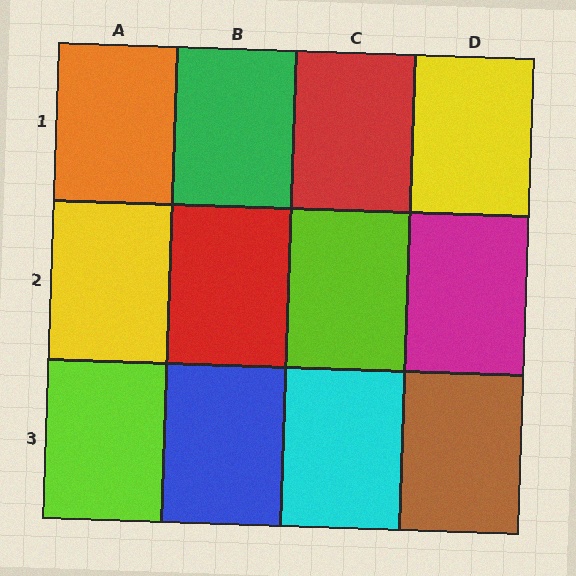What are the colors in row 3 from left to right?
Lime, blue, cyan, brown.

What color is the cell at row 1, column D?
Yellow.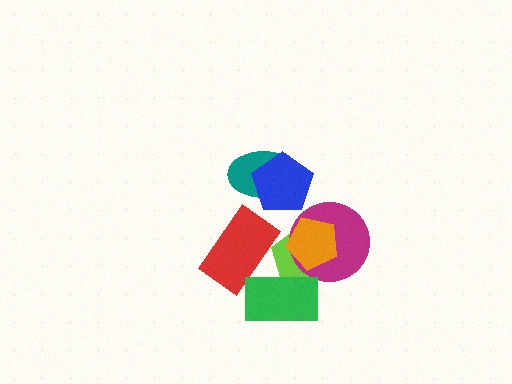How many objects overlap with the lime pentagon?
4 objects overlap with the lime pentagon.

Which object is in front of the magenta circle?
The orange pentagon is in front of the magenta circle.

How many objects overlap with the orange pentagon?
2 objects overlap with the orange pentagon.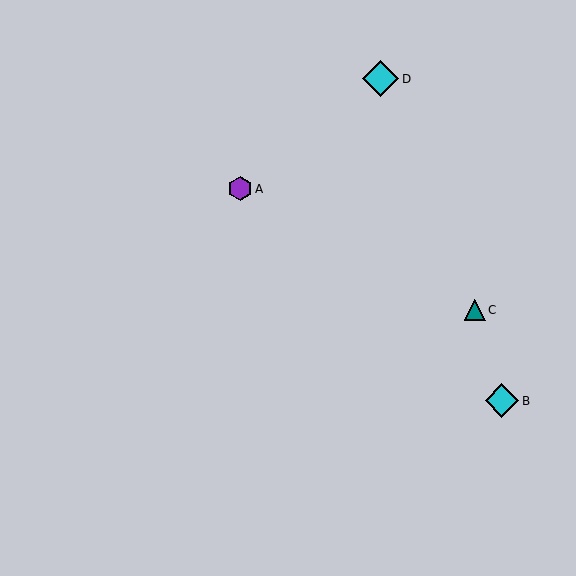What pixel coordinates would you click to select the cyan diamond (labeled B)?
Click at (502, 401) to select the cyan diamond B.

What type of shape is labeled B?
Shape B is a cyan diamond.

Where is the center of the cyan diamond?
The center of the cyan diamond is at (502, 401).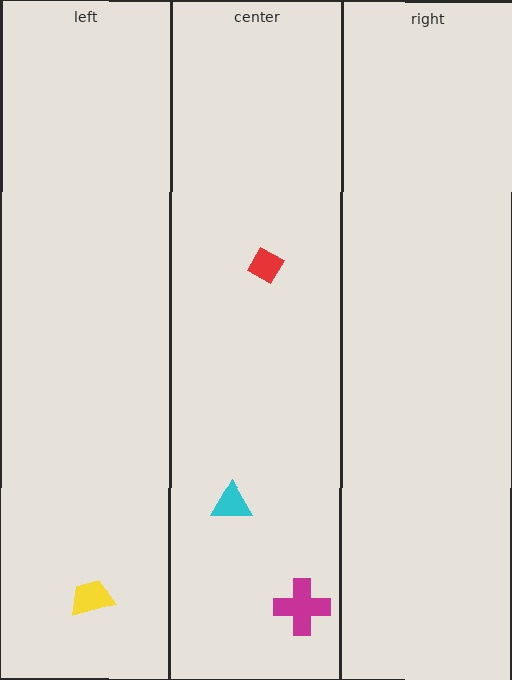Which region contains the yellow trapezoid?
The left region.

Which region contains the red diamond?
The center region.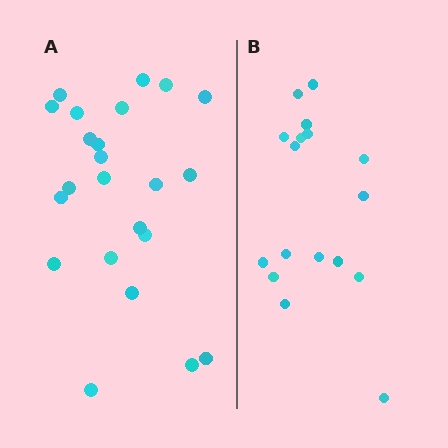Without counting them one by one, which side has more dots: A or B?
Region A (the left region) has more dots.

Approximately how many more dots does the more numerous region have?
Region A has about 6 more dots than region B.